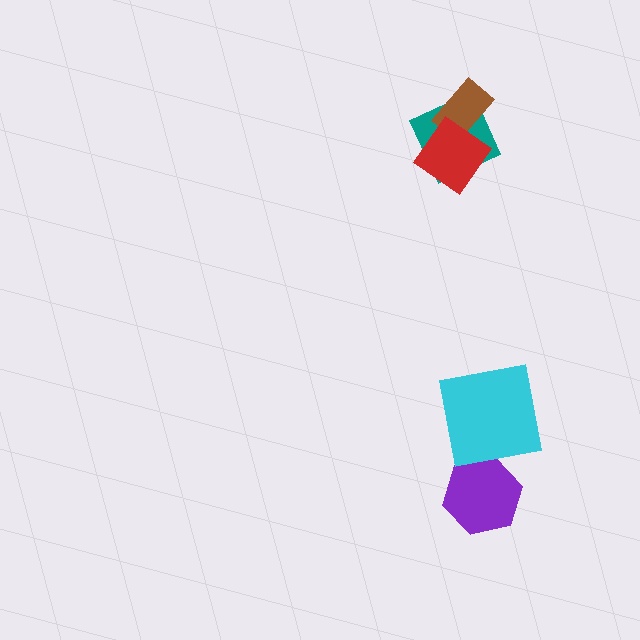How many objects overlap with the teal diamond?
2 objects overlap with the teal diamond.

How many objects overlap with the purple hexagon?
0 objects overlap with the purple hexagon.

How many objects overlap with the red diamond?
2 objects overlap with the red diamond.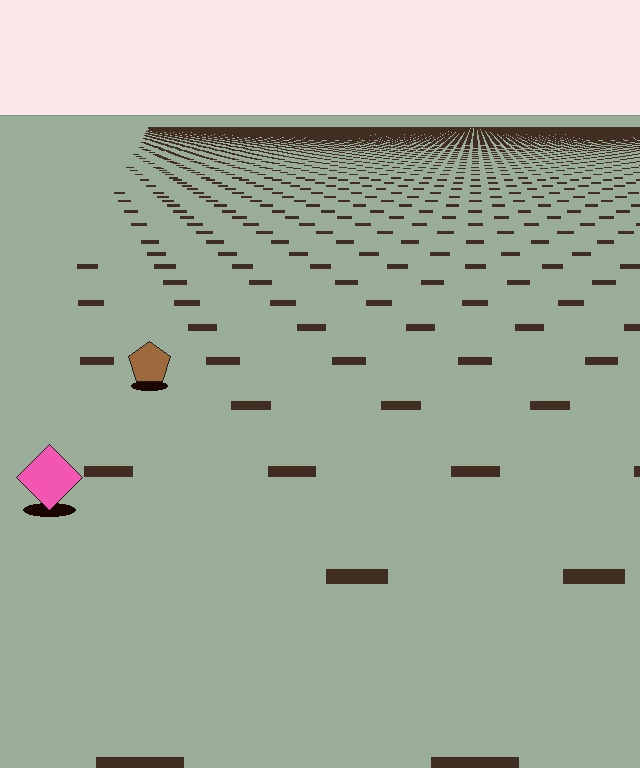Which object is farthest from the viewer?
The brown pentagon is farthest from the viewer. It appears smaller and the ground texture around it is denser.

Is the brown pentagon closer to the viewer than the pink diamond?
No. The pink diamond is closer — you can tell from the texture gradient: the ground texture is coarser near it.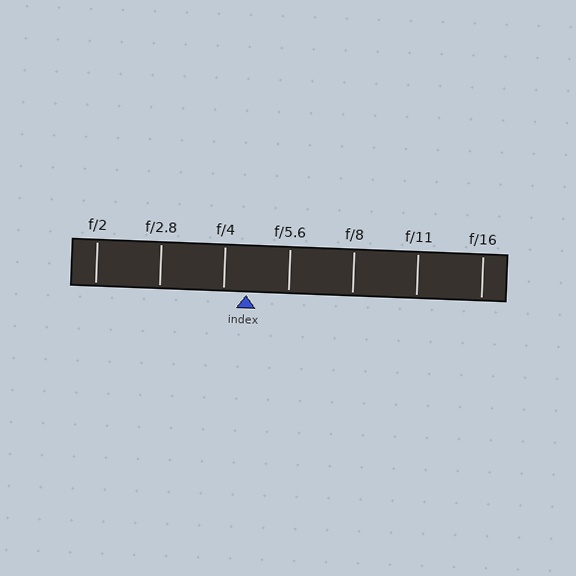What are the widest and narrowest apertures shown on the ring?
The widest aperture shown is f/2 and the narrowest is f/16.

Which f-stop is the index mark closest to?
The index mark is closest to f/4.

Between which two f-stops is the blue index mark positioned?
The index mark is between f/4 and f/5.6.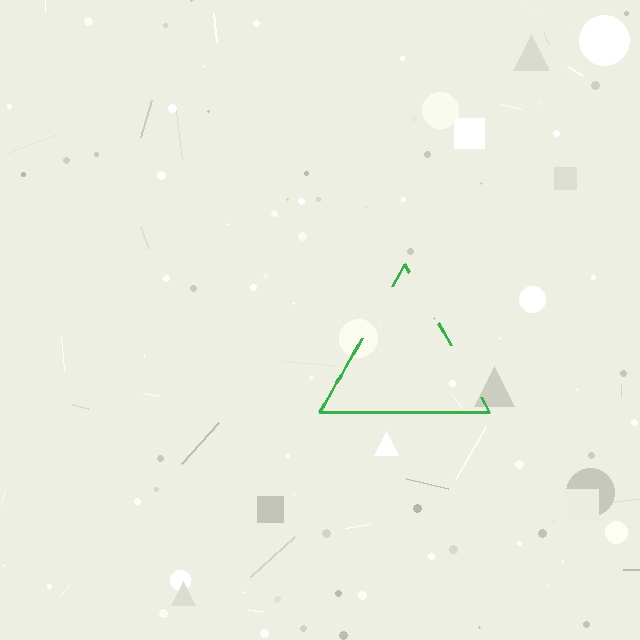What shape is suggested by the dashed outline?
The dashed outline suggests a triangle.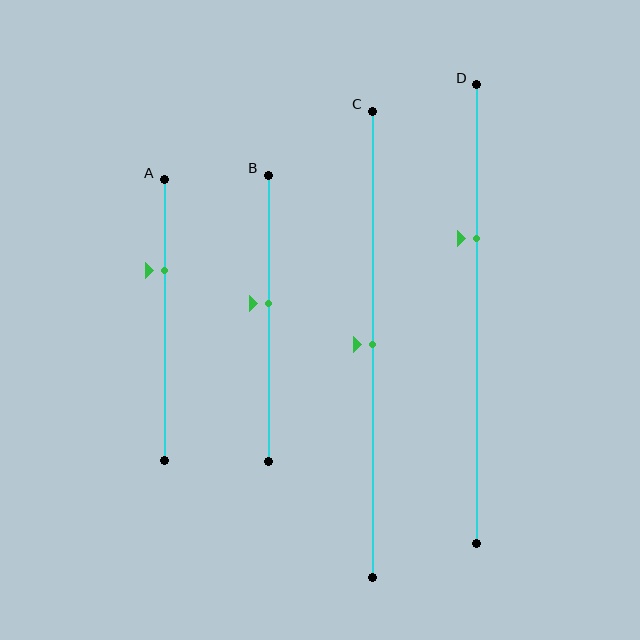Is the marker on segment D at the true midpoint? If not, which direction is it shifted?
No, the marker on segment D is shifted upward by about 17% of the segment length.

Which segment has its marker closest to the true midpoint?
Segment C has its marker closest to the true midpoint.